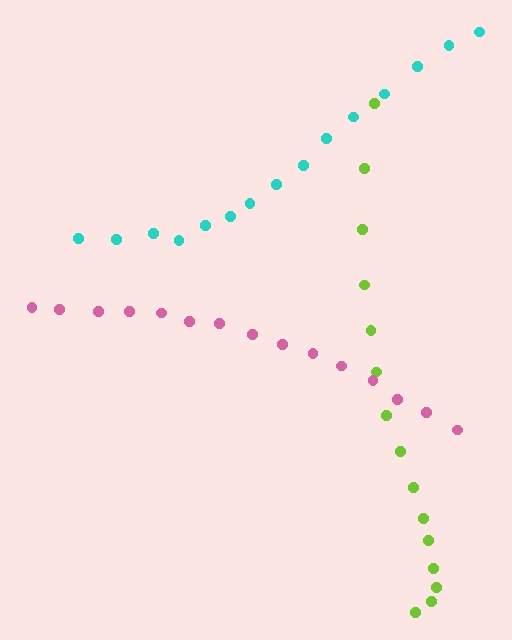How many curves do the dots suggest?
There are 3 distinct paths.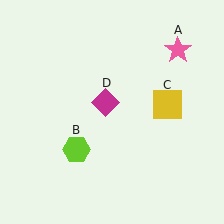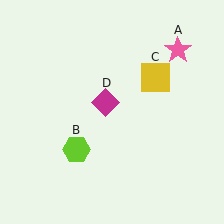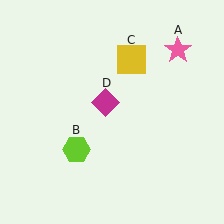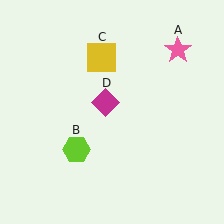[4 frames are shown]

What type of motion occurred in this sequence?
The yellow square (object C) rotated counterclockwise around the center of the scene.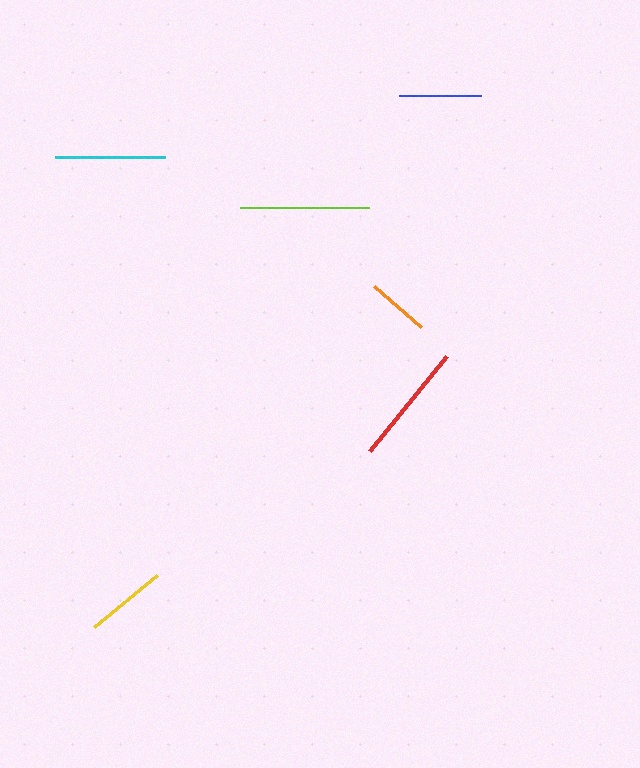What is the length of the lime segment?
The lime segment is approximately 129 pixels long.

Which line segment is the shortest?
The orange line is the shortest at approximately 62 pixels.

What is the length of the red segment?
The red segment is approximately 122 pixels long.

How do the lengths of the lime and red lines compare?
The lime and red lines are approximately the same length.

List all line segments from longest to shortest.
From longest to shortest: lime, red, cyan, blue, yellow, orange.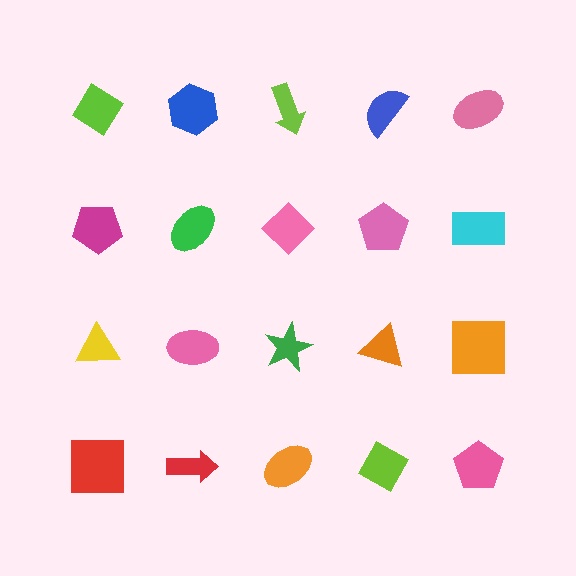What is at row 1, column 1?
A lime diamond.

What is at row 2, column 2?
A green ellipse.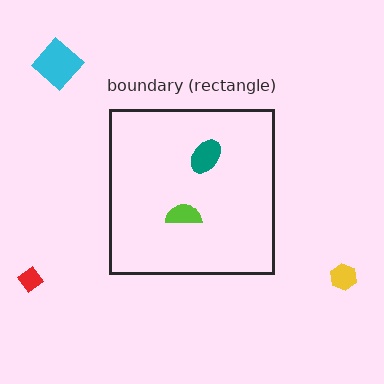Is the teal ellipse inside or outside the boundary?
Inside.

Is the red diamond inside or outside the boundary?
Outside.